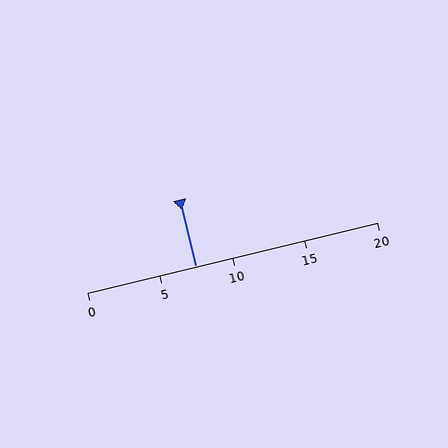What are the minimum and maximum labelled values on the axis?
The axis runs from 0 to 20.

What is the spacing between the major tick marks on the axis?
The major ticks are spaced 5 apart.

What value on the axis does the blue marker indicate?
The marker indicates approximately 7.5.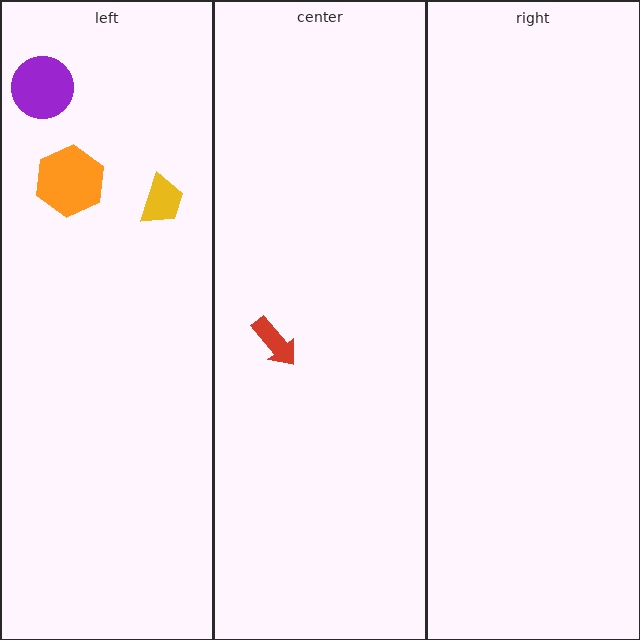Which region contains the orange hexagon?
The left region.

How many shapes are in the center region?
1.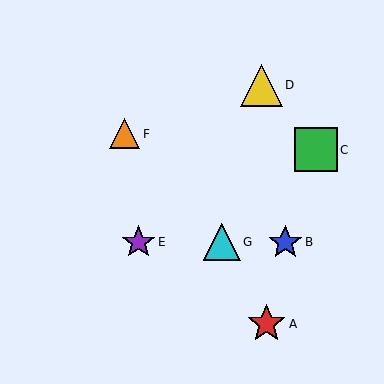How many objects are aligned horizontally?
3 objects (B, E, G) are aligned horizontally.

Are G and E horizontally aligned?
Yes, both are at y≈242.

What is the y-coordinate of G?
Object G is at y≈242.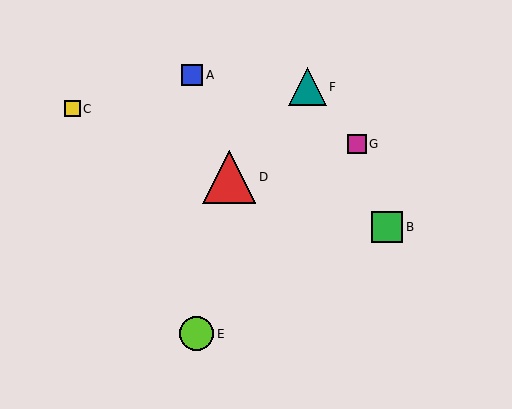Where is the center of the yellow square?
The center of the yellow square is at (72, 109).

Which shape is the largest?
The red triangle (labeled D) is the largest.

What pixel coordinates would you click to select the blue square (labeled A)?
Click at (192, 75) to select the blue square A.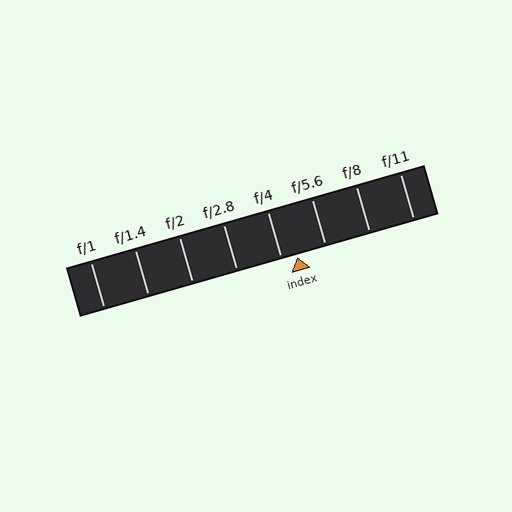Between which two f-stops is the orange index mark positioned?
The index mark is between f/4 and f/5.6.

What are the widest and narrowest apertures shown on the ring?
The widest aperture shown is f/1 and the narrowest is f/11.